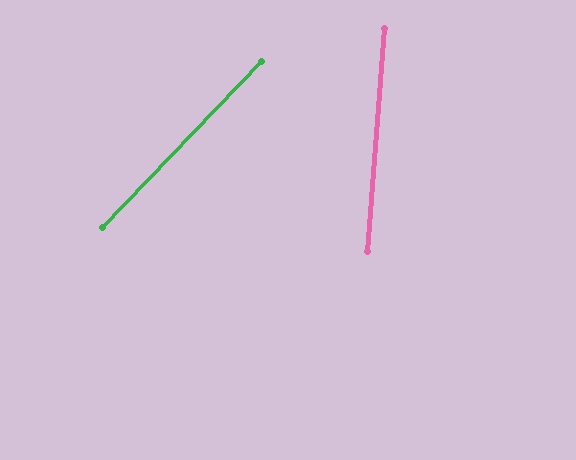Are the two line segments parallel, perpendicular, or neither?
Neither parallel nor perpendicular — they differ by about 39°.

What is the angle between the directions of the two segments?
Approximately 39 degrees.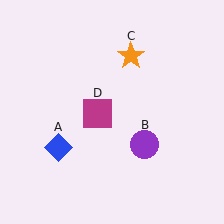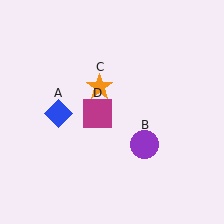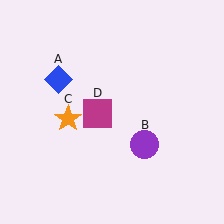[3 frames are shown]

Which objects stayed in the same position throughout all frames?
Purple circle (object B) and magenta square (object D) remained stationary.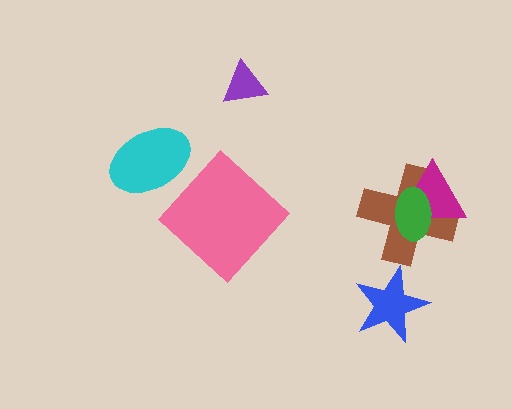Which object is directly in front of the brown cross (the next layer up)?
The magenta triangle is directly in front of the brown cross.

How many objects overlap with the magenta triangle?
2 objects overlap with the magenta triangle.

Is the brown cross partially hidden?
Yes, it is partially covered by another shape.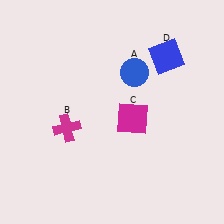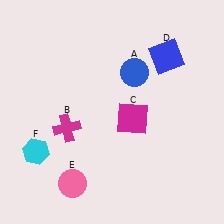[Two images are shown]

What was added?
A pink circle (E), a cyan hexagon (F) were added in Image 2.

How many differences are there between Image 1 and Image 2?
There are 2 differences between the two images.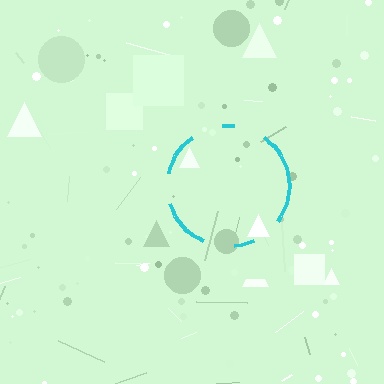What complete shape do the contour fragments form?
The contour fragments form a circle.